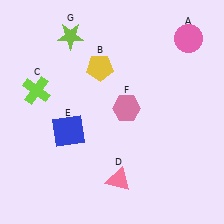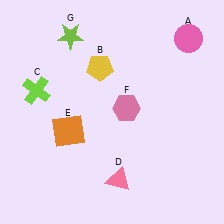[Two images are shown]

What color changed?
The square (E) changed from blue in Image 1 to orange in Image 2.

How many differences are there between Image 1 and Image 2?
There is 1 difference between the two images.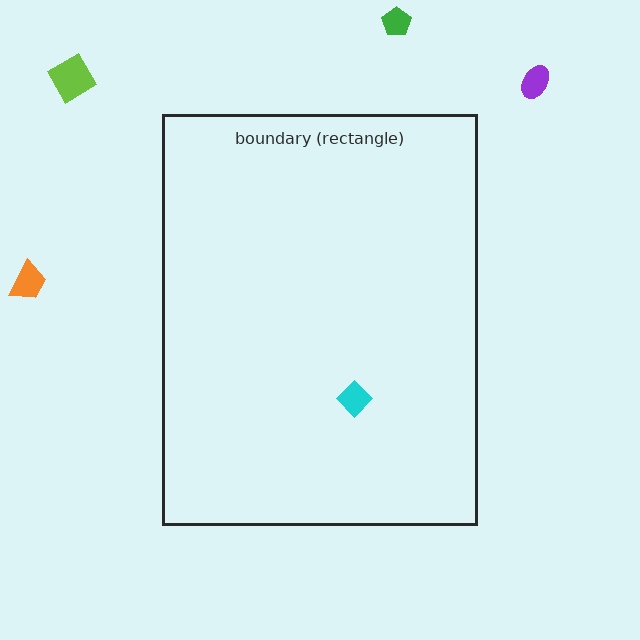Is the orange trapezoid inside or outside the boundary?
Outside.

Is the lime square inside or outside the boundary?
Outside.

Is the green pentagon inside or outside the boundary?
Outside.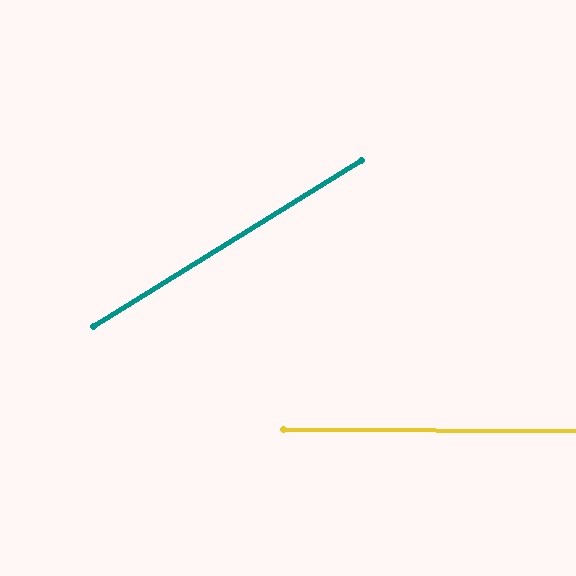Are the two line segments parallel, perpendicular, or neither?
Neither parallel nor perpendicular — they differ by about 32°.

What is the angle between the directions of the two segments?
Approximately 32 degrees.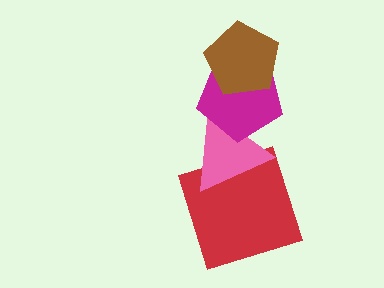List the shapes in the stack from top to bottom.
From top to bottom: the brown pentagon, the magenta pentagon, the pink triangle, the red square.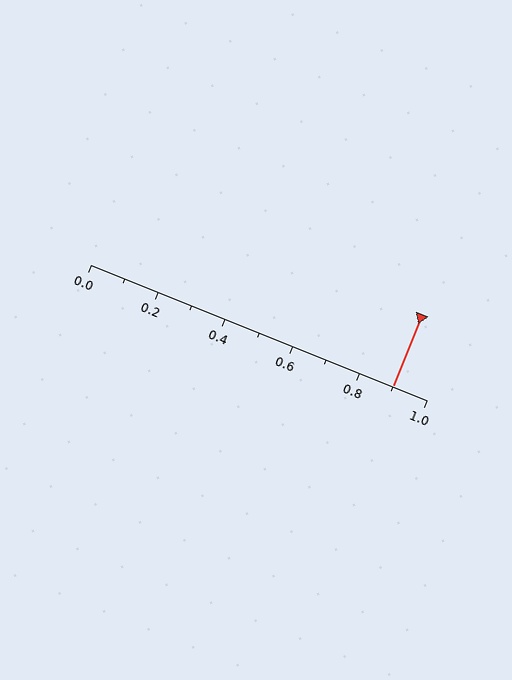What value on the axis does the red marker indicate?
The marker indicates approximately 0.9.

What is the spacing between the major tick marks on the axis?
The major ticks are spaced 0.2 apart.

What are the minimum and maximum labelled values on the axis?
The axis runs from 0.0 to 1.0.